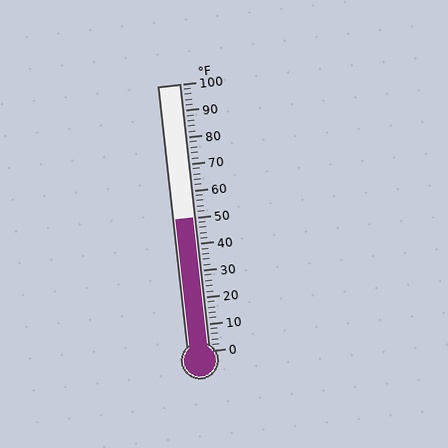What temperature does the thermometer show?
The thermometer shows approximately 50°F.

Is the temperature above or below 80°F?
The temperature is below 80°F.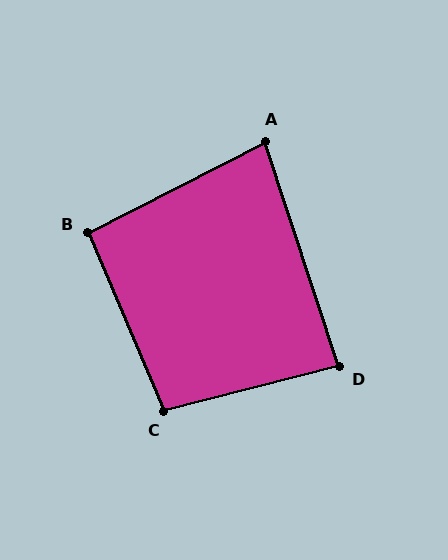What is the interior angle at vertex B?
Approximately 94 degrees (approximately right).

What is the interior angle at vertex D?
Approximately 86 degrees (approximately right).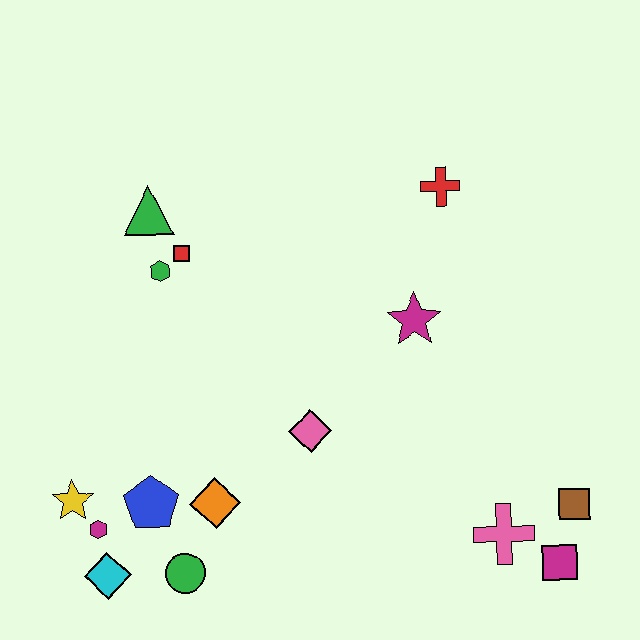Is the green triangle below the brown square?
No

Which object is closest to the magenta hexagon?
The yellow star is closest to the magenta hexagon.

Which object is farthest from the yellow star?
The brown square is farthest from the yellow star.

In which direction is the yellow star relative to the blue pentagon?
The yellow star is to the left of the blue pentagon.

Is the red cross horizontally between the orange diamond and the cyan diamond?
No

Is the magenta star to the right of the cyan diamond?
Yes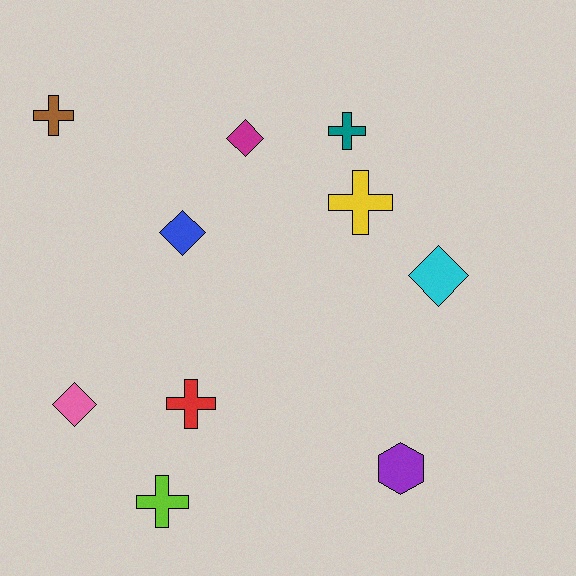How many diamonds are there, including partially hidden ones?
There are 4 diamonds.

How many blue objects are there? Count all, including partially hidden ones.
There is 1 blue object.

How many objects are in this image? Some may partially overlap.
There are 10 objects.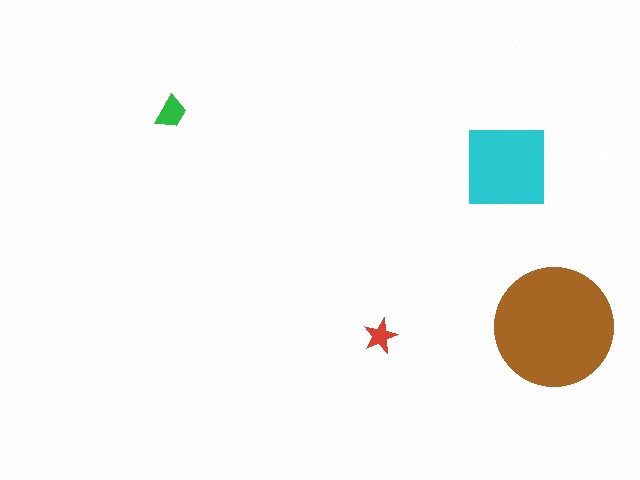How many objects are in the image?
There are 4 objects in the image.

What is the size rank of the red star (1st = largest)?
4th.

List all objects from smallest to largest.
The red star, the green trapezoid, the cyan square, the brown circle.